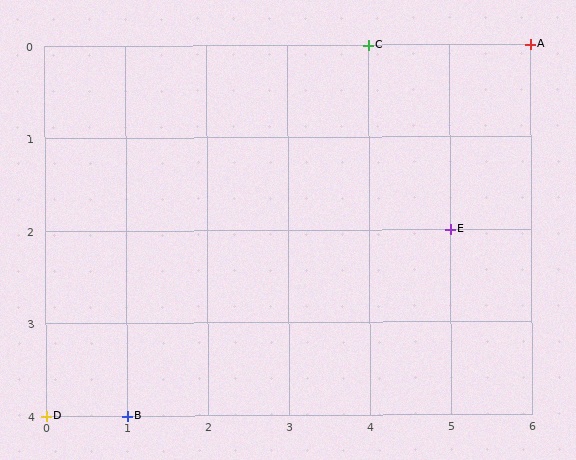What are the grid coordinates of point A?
Point A is at grid coordinates (6, 0).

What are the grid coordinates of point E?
Point E is at grid coordinates (5, 2).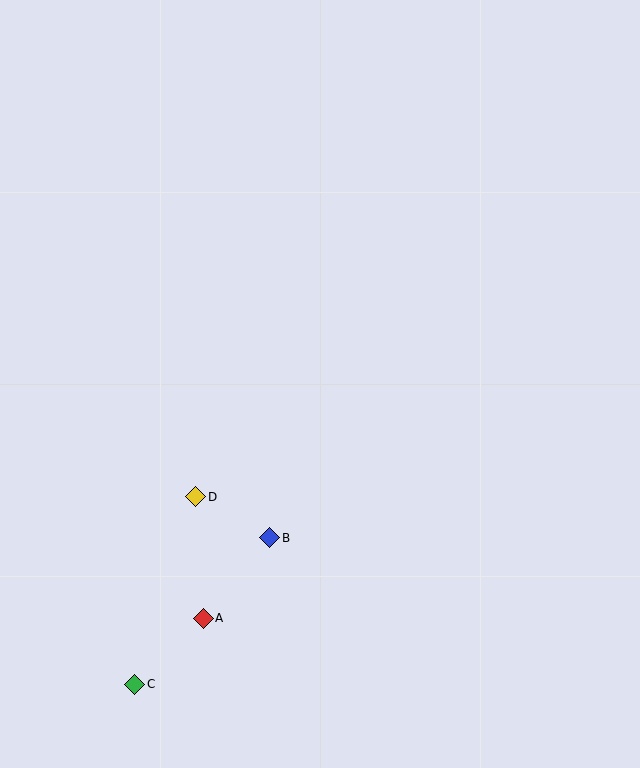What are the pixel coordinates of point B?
Point B is at (269, 538).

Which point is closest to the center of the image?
Point B at (269, 538) is closest to the center.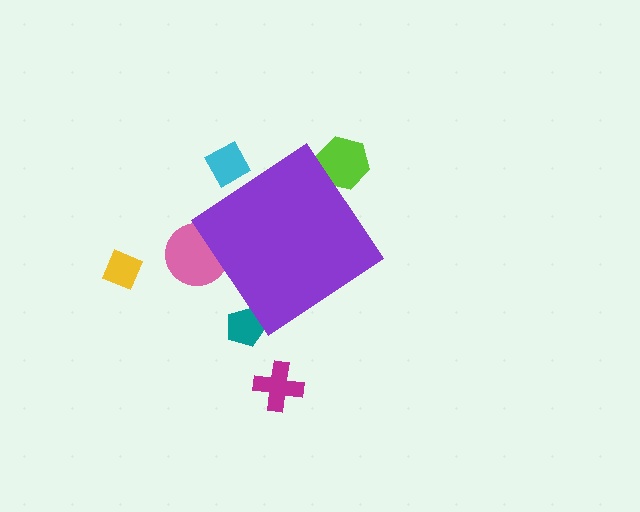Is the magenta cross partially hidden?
No, the magenta cross is fully visible.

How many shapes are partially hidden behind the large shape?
4 shapes are partially hidden.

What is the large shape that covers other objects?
A purple diamond.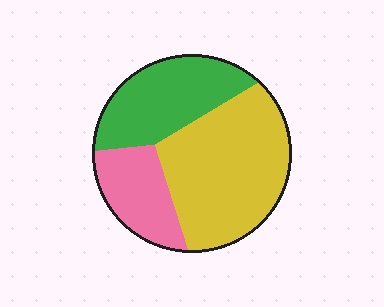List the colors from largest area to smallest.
From largest to smallest: yellow, green, pink.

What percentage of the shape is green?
Green covers roughly 30% of the shape.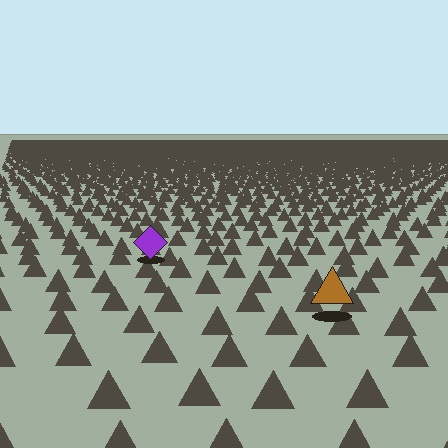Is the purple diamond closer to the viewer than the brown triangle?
No. The brown triangle is closer — you can tell from the texture gradient: the ground texture is coarser near it.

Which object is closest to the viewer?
The brown triangle is closest. The texture marks near it are larger and more spread out.